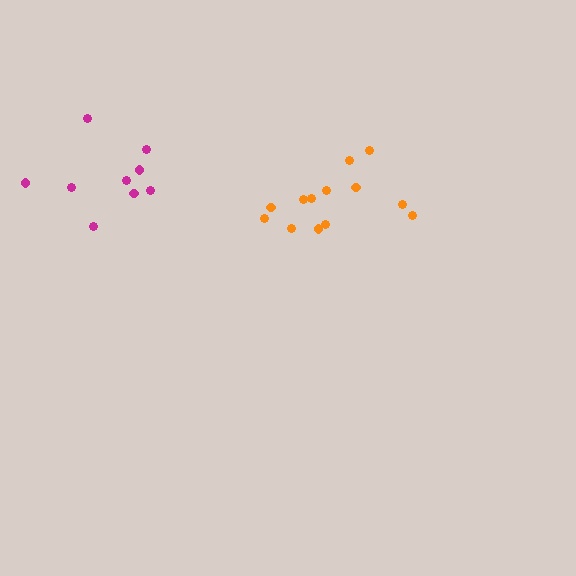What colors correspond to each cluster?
The clusters are colored: magenta, orange.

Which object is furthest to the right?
The orange cluster is rightmost.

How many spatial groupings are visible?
There are 2 spatial groupings.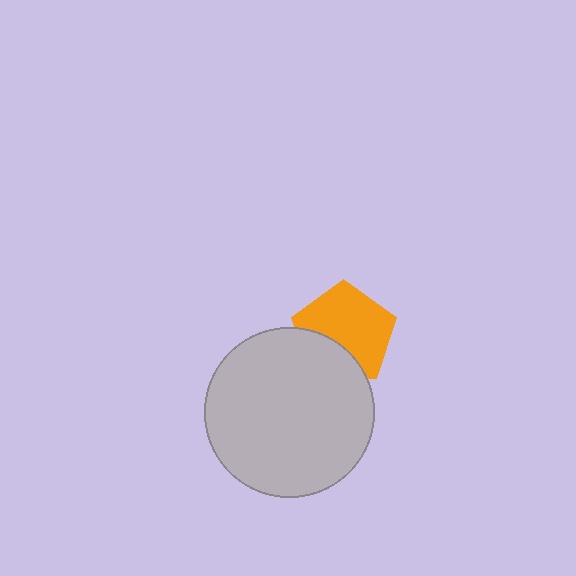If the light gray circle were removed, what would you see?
You would see the complete orange pentagon.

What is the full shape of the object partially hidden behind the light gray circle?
The partially hidden object is an orange pentagon.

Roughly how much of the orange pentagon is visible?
Most of it is visible (roughly 69%).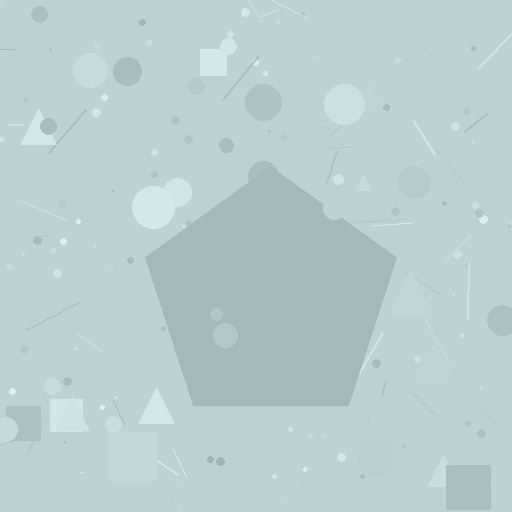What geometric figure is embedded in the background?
A pentagon is embedded in the background.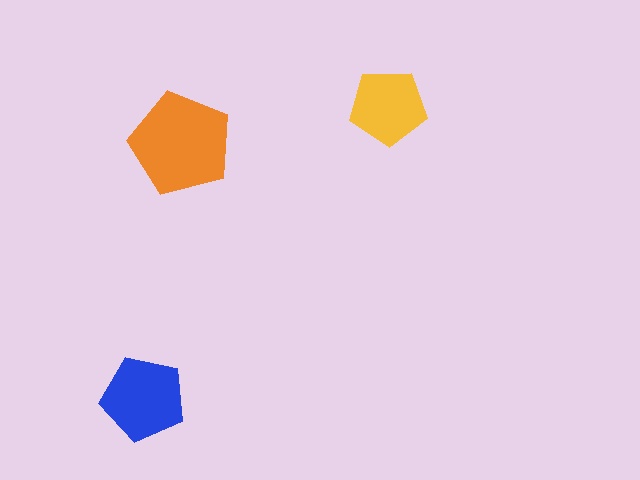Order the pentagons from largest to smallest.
the orange one, the blue one, the yellow one.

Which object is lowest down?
The blue pentagon is bottommost.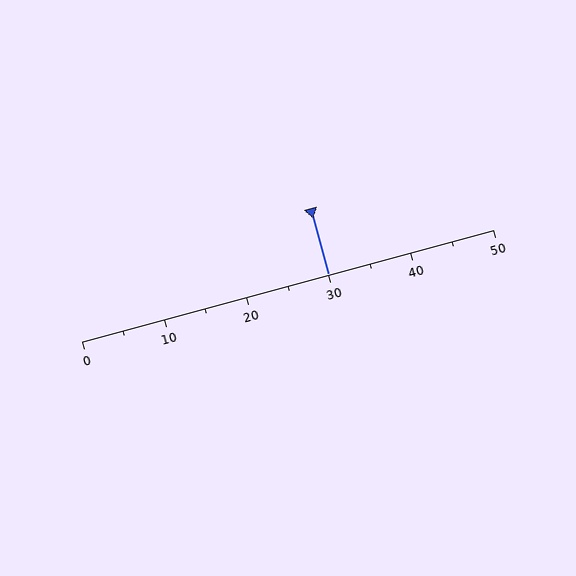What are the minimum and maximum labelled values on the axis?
The axis runs from 0 to 50.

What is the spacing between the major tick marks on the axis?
The major ticks are spaced 10 apart.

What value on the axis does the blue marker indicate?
The marker indicates approximately 30.